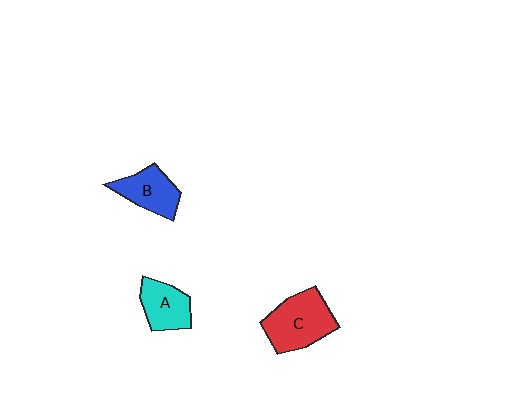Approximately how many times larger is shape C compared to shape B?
Approximately 1.4 times.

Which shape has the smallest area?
Shape A (cyan).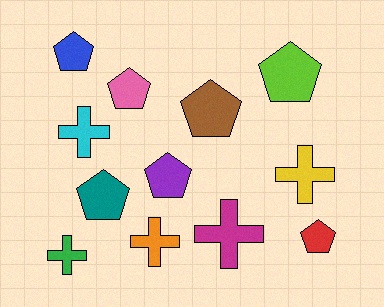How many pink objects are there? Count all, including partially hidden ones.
There is 1 pink object.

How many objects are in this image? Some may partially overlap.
There are 12 objects.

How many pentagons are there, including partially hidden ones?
There are 7 pentagons.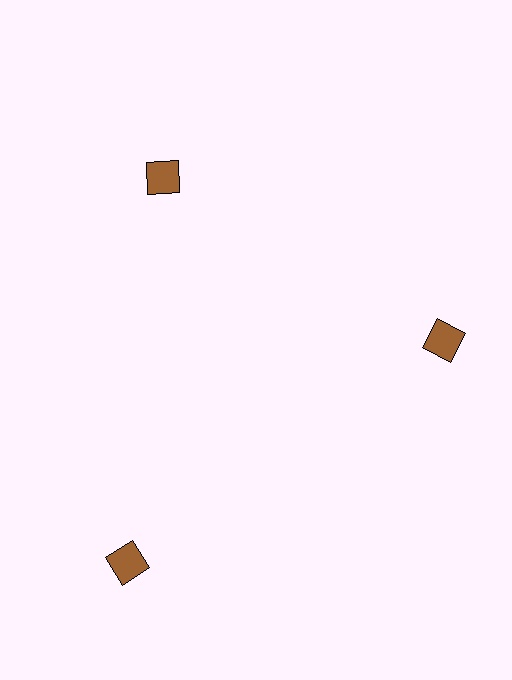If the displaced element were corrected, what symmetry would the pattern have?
It would have 3-fold rotational symmetry — the pattern would map onto itself every 120 degrees.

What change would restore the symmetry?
The symmetry would be restored by moving it inward, back onto the ring so that all 3 squares sit at equal angles and equal distance from the center.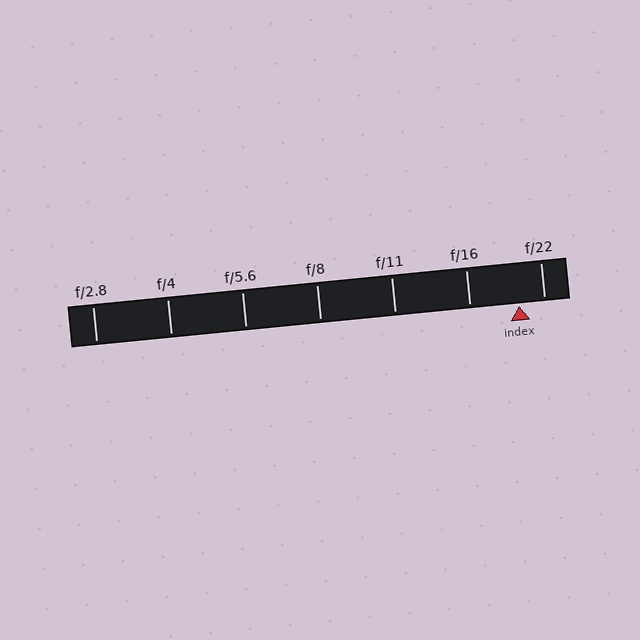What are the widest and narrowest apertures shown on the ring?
The widest aperture shown is f/2.8 and the narrowest is f/22.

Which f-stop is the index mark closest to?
The index mark is closest to f/22.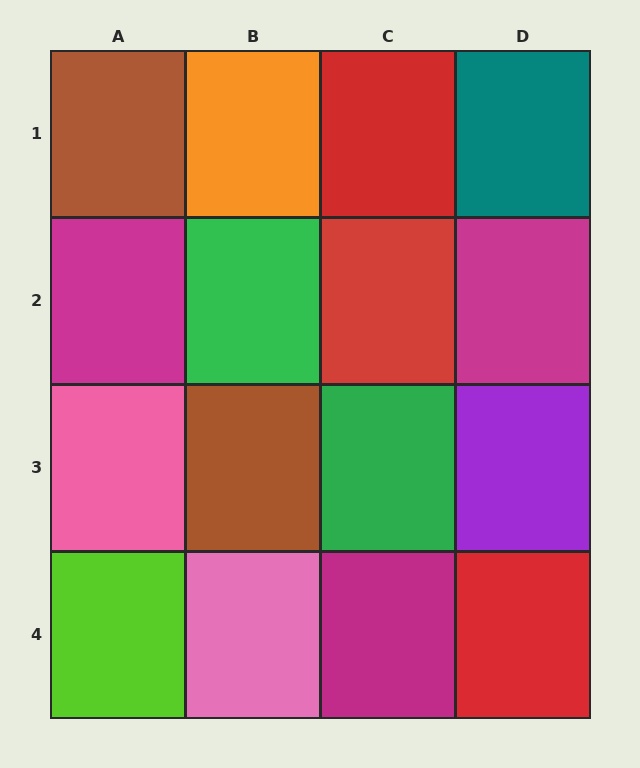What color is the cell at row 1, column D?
Teal.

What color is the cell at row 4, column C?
Magenta.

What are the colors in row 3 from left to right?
Pink, brown, green, purple.